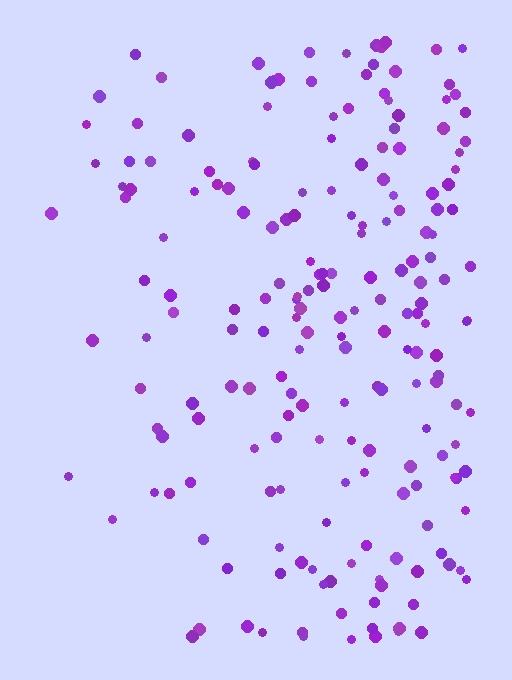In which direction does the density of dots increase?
From left to right, with the right side densest.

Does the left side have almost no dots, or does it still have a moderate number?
Still a moderate number, just noticeably fewer than the right.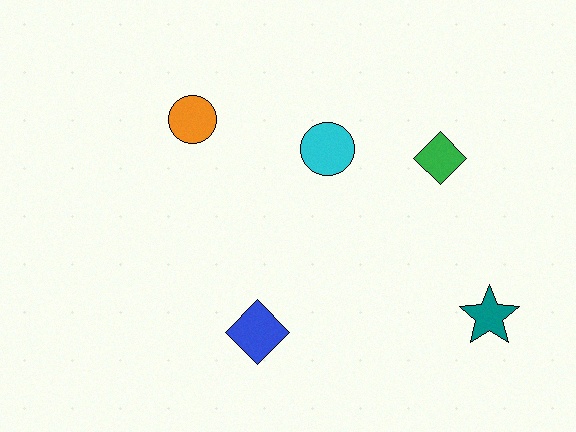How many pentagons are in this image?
There are no pentagons.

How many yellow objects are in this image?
There are no yellow objects.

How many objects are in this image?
There are 5 objects.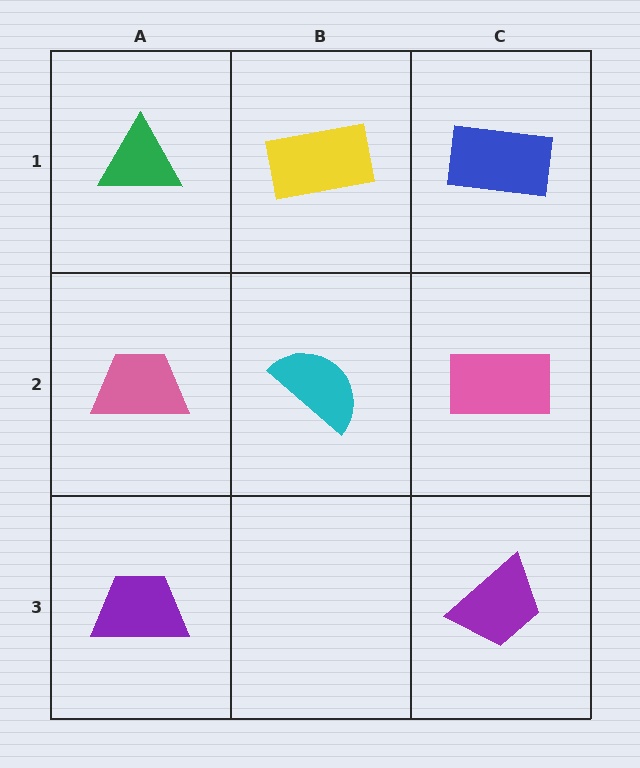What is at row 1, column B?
A yellow rectangle.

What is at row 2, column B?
A cyan semicircle.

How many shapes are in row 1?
3 shapes.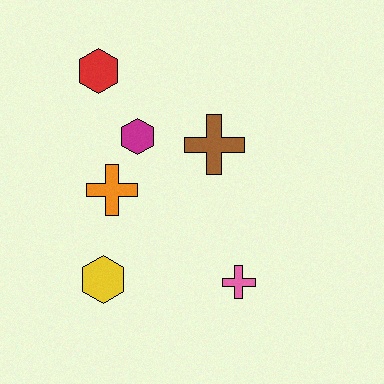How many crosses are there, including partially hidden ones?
There are 3 crosses.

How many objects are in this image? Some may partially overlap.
There are 6 objects.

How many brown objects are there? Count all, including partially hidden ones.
There is 1 brown object.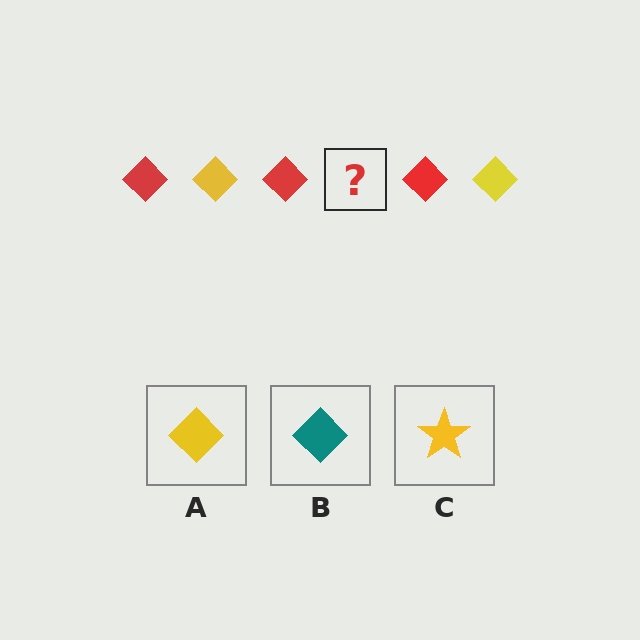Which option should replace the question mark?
Option A.